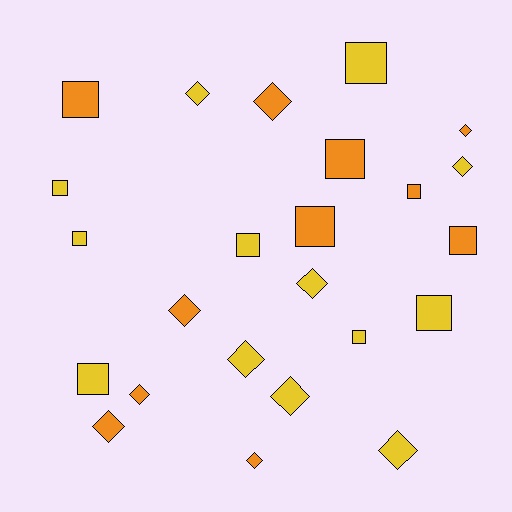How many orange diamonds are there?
There are 6 orange diamonds.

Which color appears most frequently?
Yellow, with 13 objects.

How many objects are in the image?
There are 24 objects.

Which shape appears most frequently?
Diamond, with 12 objects.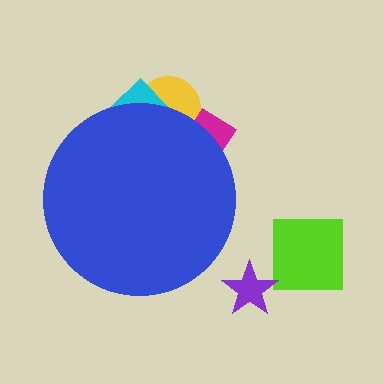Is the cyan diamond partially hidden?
Yes, the cyan diamond is partially hidden behind the blue circle.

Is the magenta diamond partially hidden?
Yes, the magenta diamond is partially hidden behind the blue circle.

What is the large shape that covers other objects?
A blue circle.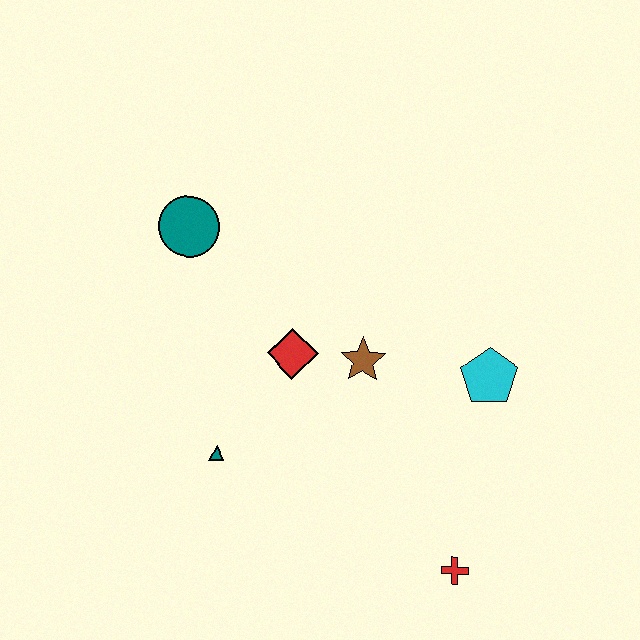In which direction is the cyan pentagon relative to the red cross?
The cyan pentagon is above the red cross.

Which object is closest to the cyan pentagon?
The brown star is closest to the cyan pentagon.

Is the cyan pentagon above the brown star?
No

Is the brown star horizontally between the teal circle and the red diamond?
No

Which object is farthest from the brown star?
The red cross is farthest from the brown star.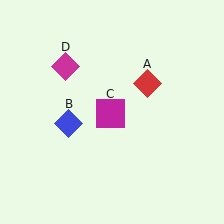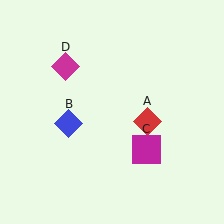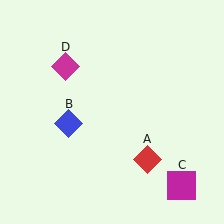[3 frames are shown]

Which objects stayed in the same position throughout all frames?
Blue diamond (object B) and magenta diamond (object D) remained stationary.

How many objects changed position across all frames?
2 objects changed position: red diamond (object A), magenta square (object C).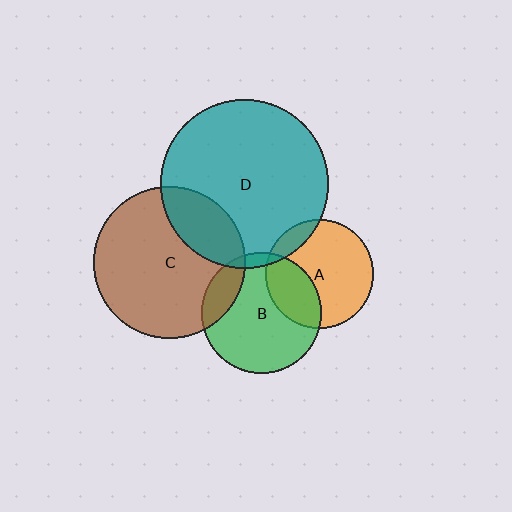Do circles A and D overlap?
Yes.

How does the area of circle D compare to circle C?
Approximately 1.2 times.